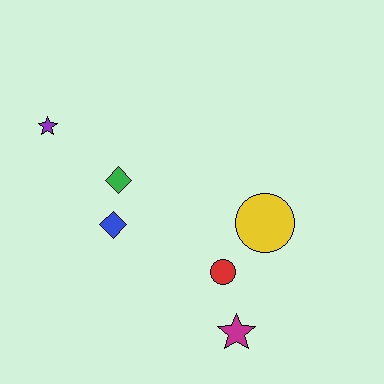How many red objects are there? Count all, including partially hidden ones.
There is 1 red object.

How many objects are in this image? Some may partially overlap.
There are 6 objects.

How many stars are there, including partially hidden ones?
There are 2 stars.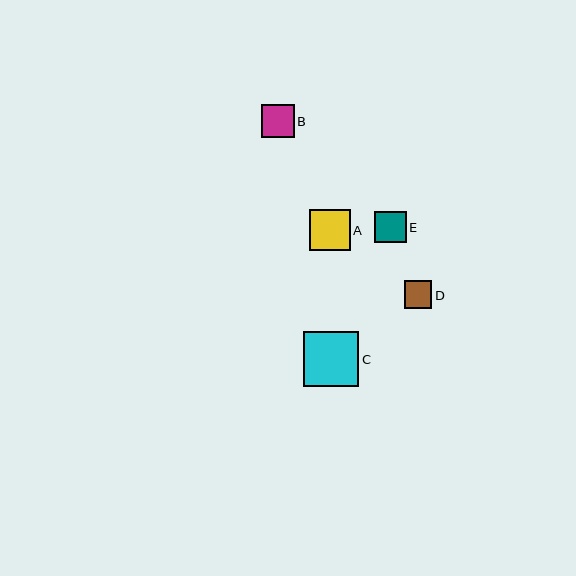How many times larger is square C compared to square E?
Square C is approximately 1.8 times the size of square E.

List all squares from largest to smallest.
From largest to smallest: C, A, B, E, D.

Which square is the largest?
Square C is the largest with a size of approximately 55 pixels.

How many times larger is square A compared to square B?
Square A is approximately 1.2 times the size of square B.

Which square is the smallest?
Square D is the smallest with a size of approximately 27 pixels.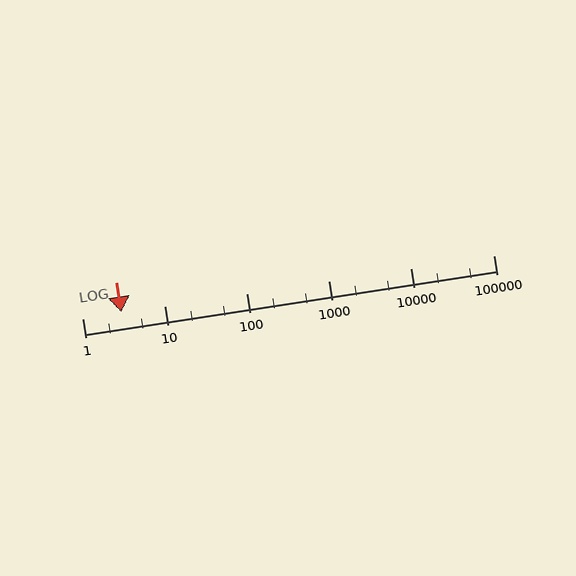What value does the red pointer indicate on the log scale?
The pointer indicates approximately 3.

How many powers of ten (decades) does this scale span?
The scale spans 5 decades, from 1 to 100000.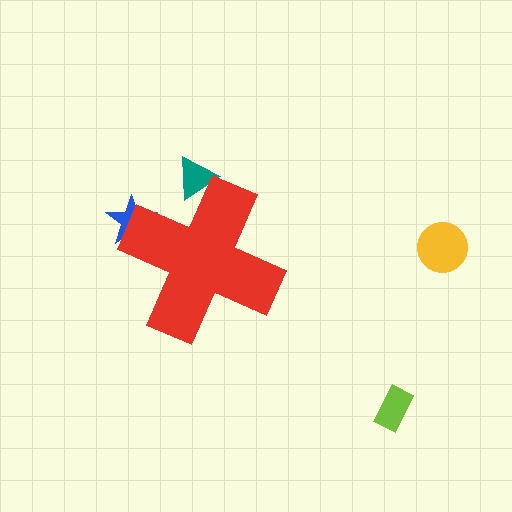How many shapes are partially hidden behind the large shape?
2 shapes are partially hidden.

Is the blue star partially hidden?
Yes, the blue star is partially hidden behind the red cross.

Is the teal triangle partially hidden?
Yes, the teal triangle is partially hidden behind the red cross.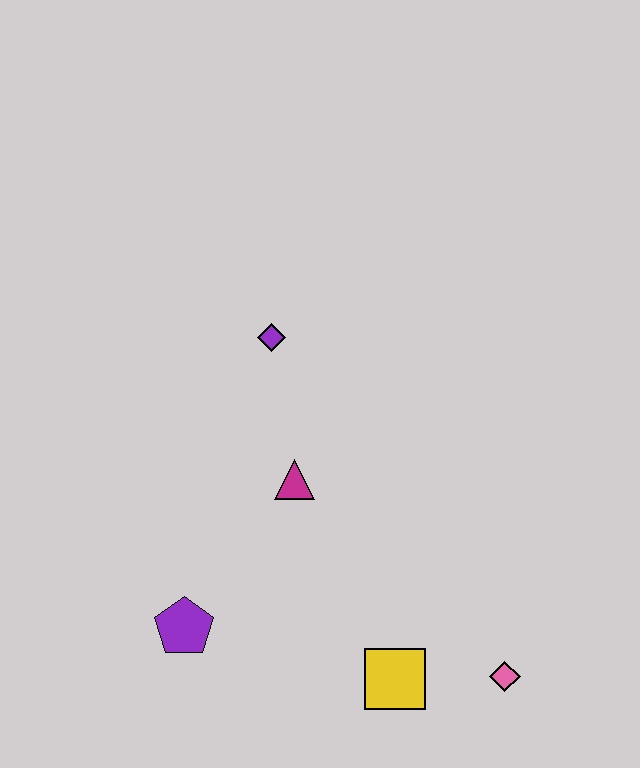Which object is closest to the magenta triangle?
The purple diamond is closest to the magenta triangle.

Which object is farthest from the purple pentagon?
The pink diamond is farthest from the purple pentagon.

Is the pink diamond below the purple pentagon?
Yes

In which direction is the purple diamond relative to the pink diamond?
The purple diamond is above the pink diamond.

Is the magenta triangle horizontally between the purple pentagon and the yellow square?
Yes